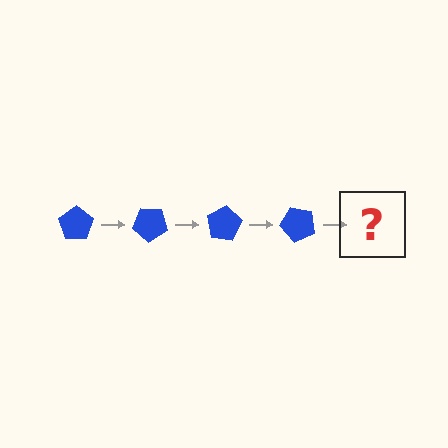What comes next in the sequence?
The next element should be a blue pentagon rotated 160 degrees.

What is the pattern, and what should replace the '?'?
The pattern is that the pentagon rotates 40 degrees each step. The '?' should be a blue pentagon rotated 160 degrees.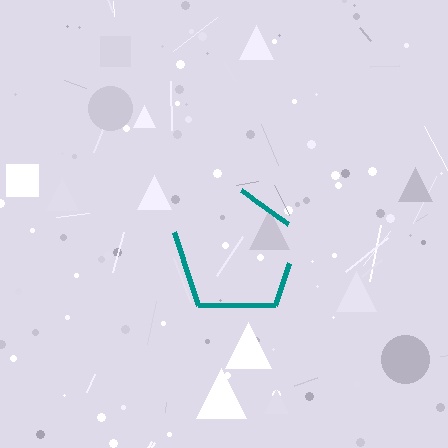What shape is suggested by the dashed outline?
The dashed outline suggests a pentagon.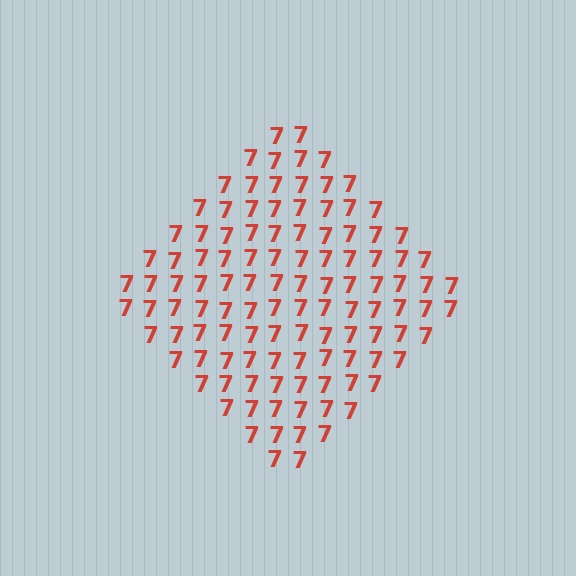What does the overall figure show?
The overall figure shows a diamond.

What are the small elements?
The small elements are digit 7's.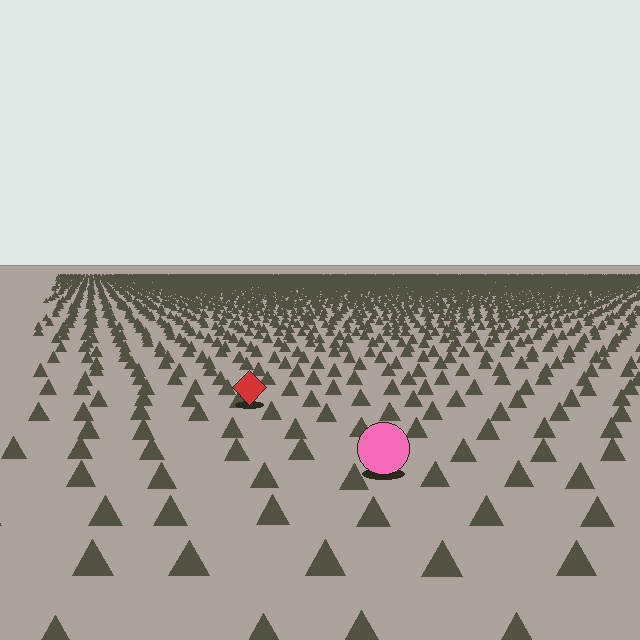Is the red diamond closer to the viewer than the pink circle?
No. The pink circle is closer — you can tell from the texture gradient: the ground texture is coarser near it.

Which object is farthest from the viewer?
The red diamond is farthest from the viewer. It appears smaller and the ground texture around it is denser.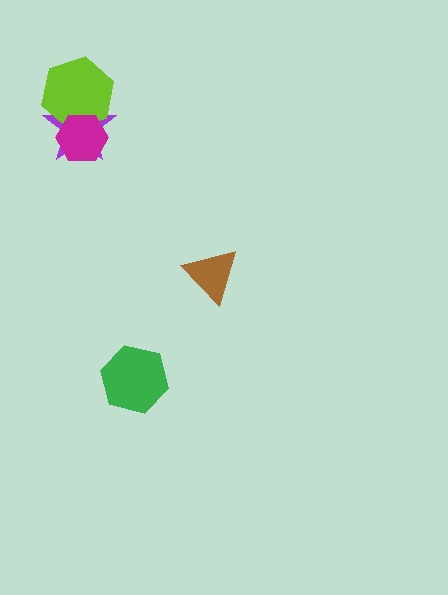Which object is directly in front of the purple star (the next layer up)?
The lime hexagon is directly in front of the purple star.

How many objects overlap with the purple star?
2 objects overlap with the purple star.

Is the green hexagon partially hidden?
No, no other shape covers it.